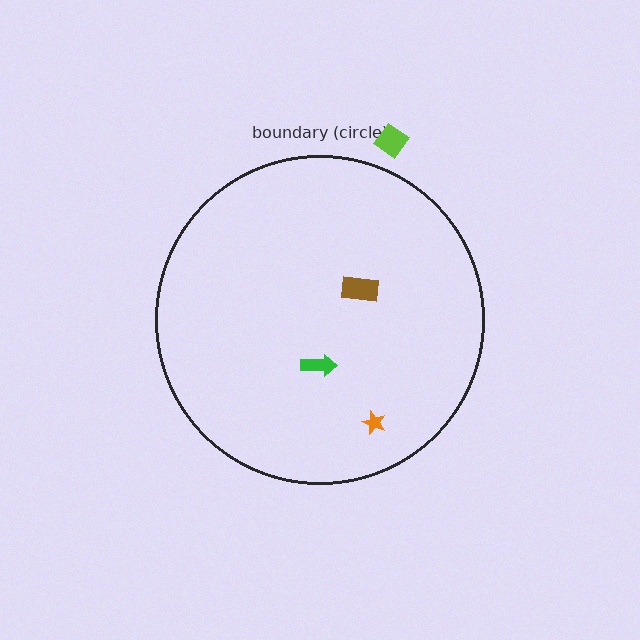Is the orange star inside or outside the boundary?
Inside.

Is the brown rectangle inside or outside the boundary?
Inside.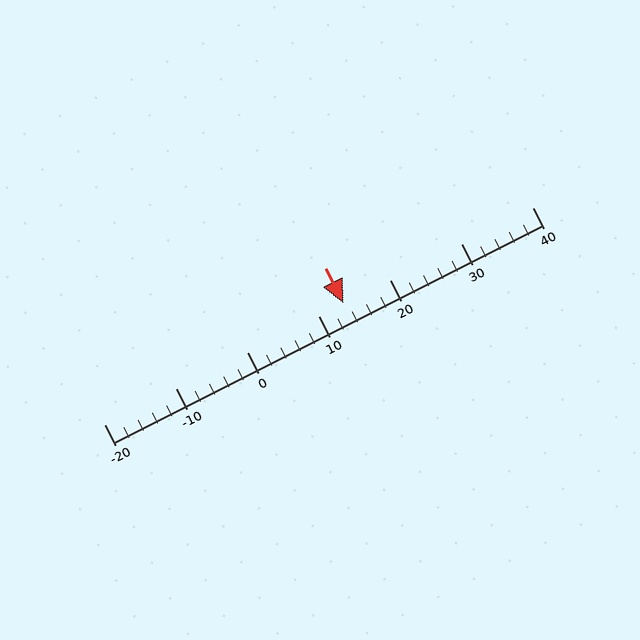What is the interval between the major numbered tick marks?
The major tick marks are spaced 10 units apart.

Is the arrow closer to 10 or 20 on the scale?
The arrow is closer to 10.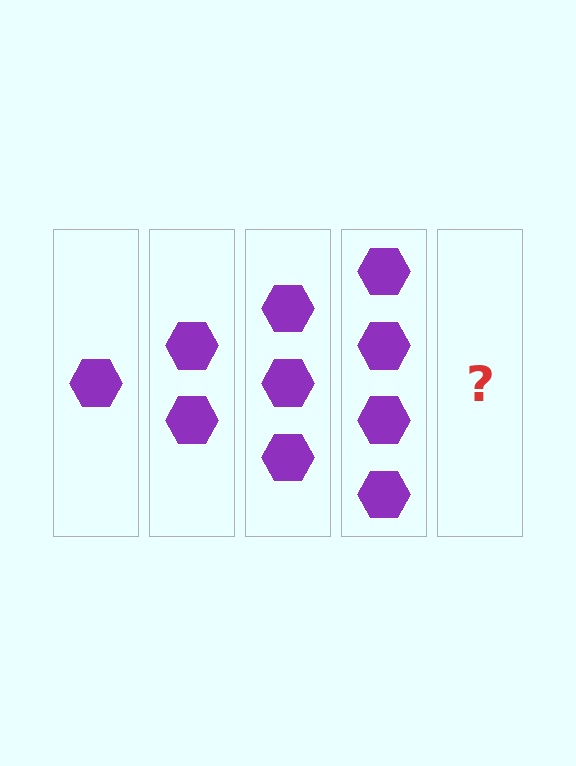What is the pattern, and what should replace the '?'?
The pattern is that each step adds one more hexagon. The '?' should be 5 hexagons.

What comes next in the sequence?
The next element should be 5 hexagons.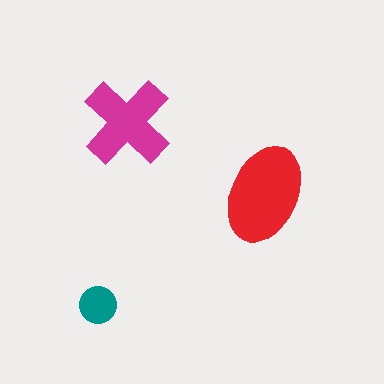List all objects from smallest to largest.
The teal circle, the magenta cross, the red ellipse.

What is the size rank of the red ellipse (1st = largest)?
1st.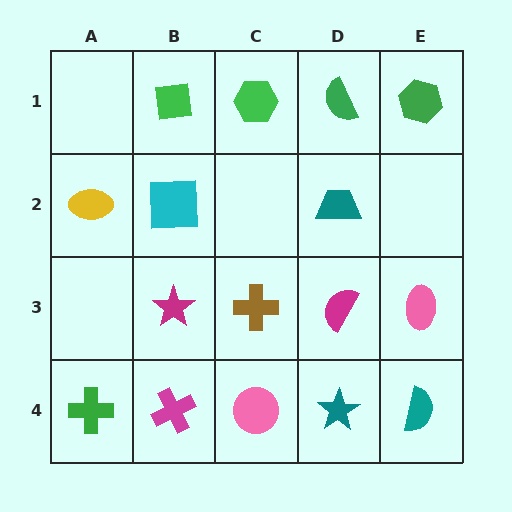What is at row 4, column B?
A magenta cross.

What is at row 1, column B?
A green square.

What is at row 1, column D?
A green semicircle.